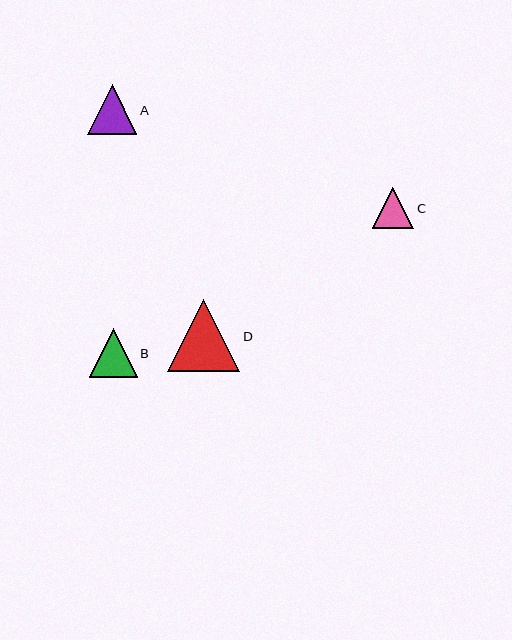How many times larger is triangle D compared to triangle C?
Triangle D is approximately 1.8 times the size of triangle C.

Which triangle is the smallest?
Triangle C is the smallest with a size of approximately 41 pixels.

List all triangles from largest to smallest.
From largest to smallest: D, A, B, C.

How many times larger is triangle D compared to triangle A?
Triangle D is approximately 1.5 times the size of triangle A.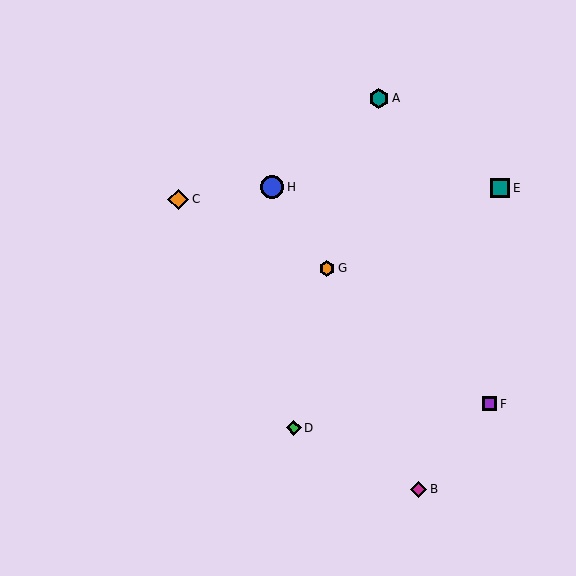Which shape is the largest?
The blue circle (labeled H) is the largest.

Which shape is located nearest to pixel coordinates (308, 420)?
The green diamond (labeled D) at (294, 428) is nearest to that location.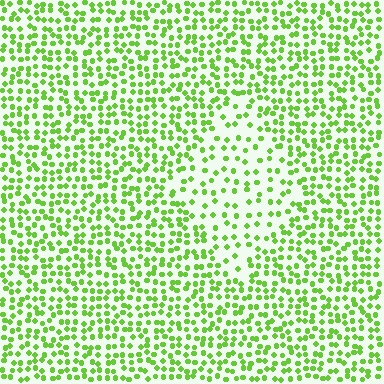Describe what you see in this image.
The image contains small lime elements arranged at two different densities. A diamond-shaped region is visible where the elements are less densely packed than the surrounding area.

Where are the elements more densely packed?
The elements are more densely packed outside the diamond boundary.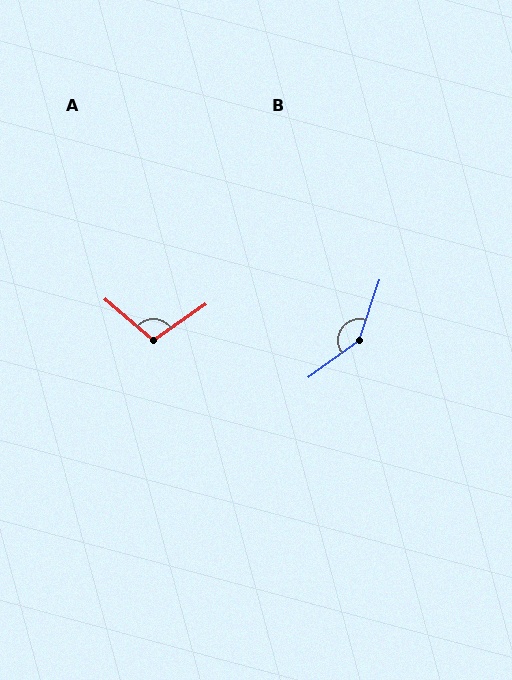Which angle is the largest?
B, at approximately 145 degrees.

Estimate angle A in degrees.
Approximately 105 degrees.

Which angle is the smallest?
A, at approximately 105 degrees.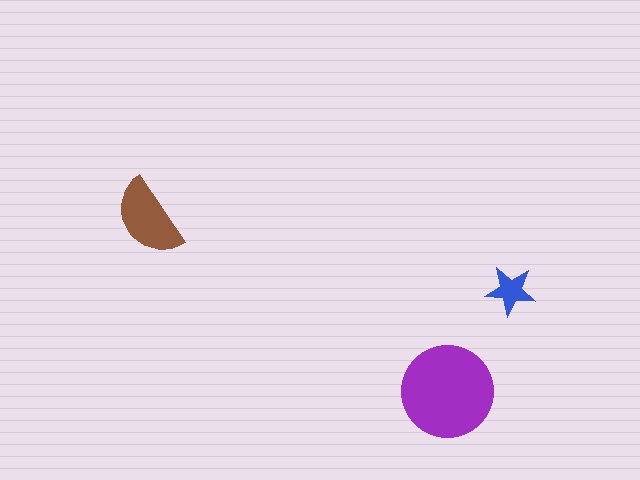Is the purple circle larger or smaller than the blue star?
Larger.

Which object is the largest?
The purple circle.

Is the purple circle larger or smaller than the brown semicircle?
Larger.